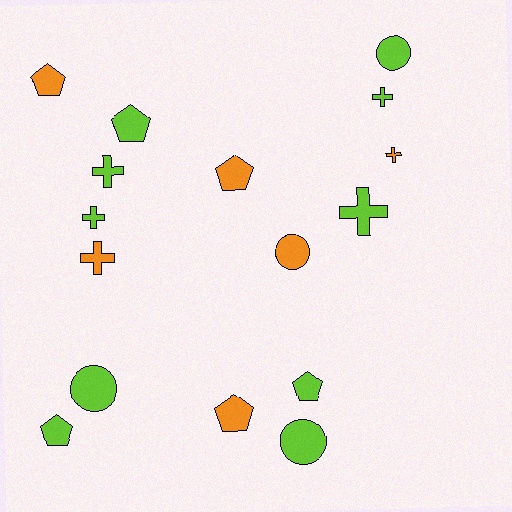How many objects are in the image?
There are 16 objects.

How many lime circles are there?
There are 3 lime circles.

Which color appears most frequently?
Lime, with 10 objects.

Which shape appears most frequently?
Cross, with 6 objects.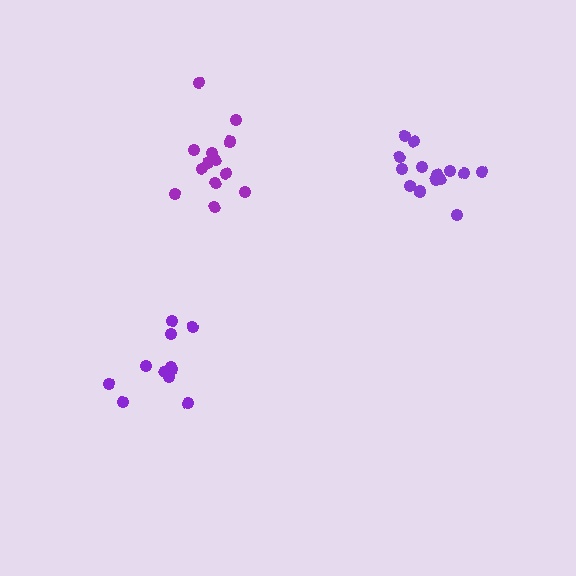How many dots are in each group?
Group 1: 11 dots, Group 2: 13 dots, Group 3: 15 dots (39 total).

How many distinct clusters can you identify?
There are 3 distinct clusters.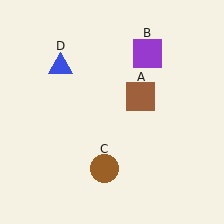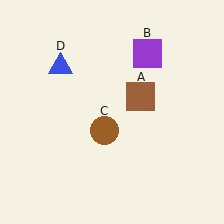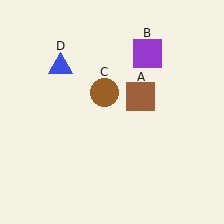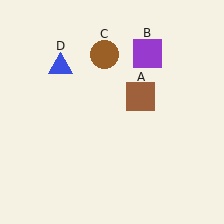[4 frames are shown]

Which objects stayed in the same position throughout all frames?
Brown square (object A) and purple square (object B) and blue triangle (object D) remained stationary.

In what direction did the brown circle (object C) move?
The brown circle (object C) moved up.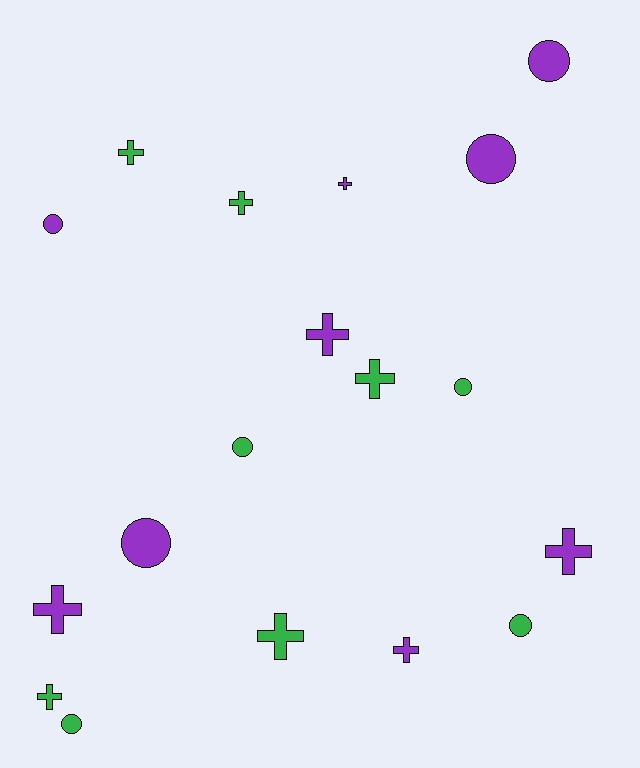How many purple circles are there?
There are 4 purple circles.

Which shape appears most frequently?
Cross, with 10 objects.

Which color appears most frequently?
Green, with 9 objects.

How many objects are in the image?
There are 18 objects.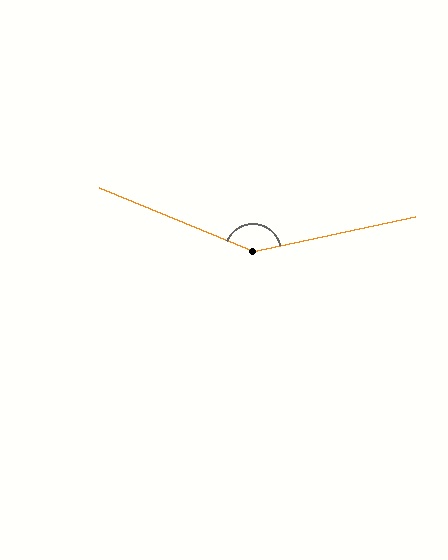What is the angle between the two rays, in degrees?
Approximately 145 degrees.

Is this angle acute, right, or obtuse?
It is obtuse.